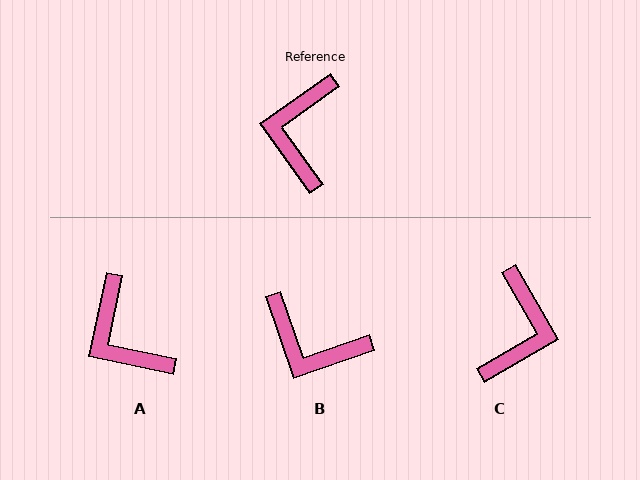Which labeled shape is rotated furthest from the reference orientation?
C, about 175 degrees away.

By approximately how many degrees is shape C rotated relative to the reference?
Approximately 175 degrees counter-clockwise.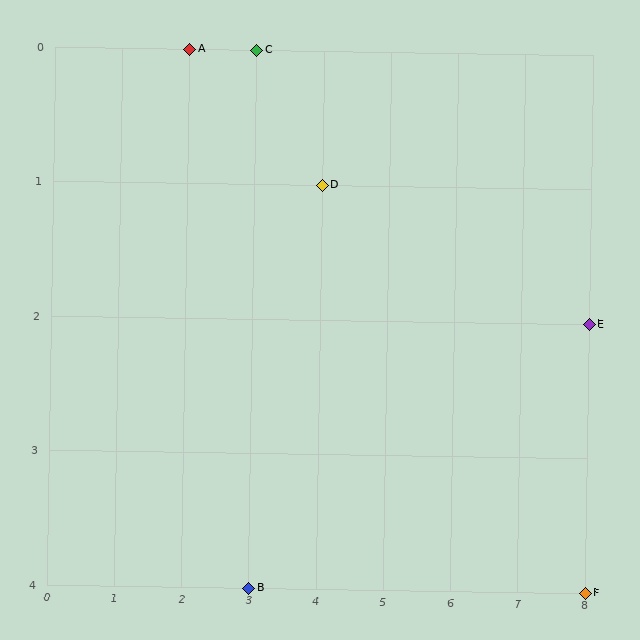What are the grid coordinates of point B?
Point B is at grid coordinates (3, 4).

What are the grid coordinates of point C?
Point C is at grid coordinates (3, 0).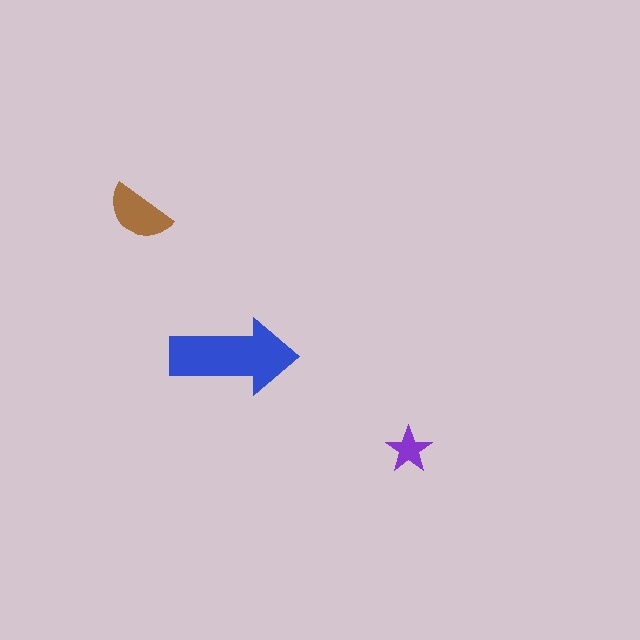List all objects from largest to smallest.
The blue arrow, the brown semicircle, the purple star.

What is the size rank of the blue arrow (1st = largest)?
1st.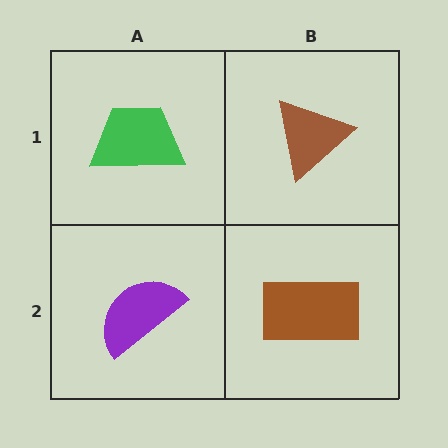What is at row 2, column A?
A purple semicircle.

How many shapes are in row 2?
2 shapes.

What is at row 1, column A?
A green trapezoid.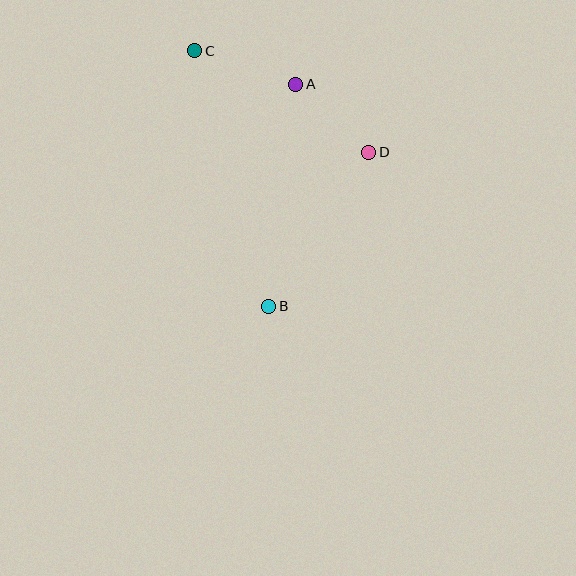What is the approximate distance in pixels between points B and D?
The distance between B and D is approximately 184 pixels.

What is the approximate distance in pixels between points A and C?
The distance between A and C is approximately 106 pixels.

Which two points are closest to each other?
Points A and D are closest to each other.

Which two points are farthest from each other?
Points B and C are farthest from each other.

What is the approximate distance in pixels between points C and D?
The distance between C and D is approximately 201 pixels.